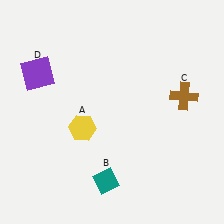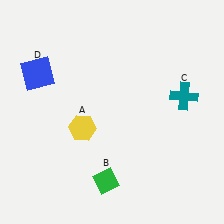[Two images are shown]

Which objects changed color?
B changed from teal to green. C changed from brown to teal. D changed from purple to blue.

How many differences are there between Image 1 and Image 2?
There are 3 differences between the two images.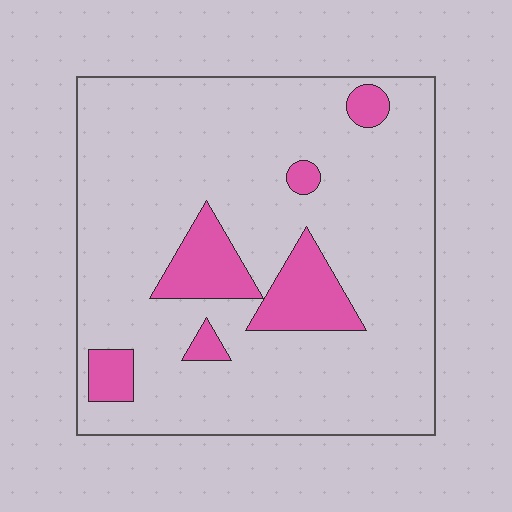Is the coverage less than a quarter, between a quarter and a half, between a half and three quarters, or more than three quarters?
Less than a quarter.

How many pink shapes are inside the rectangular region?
6.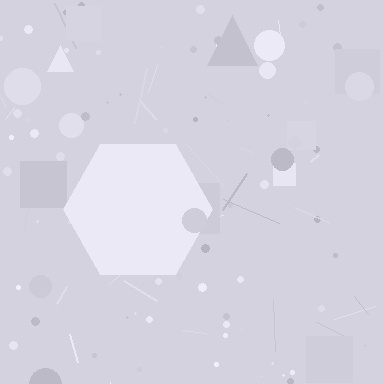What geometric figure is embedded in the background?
A hexagon is embedded in the background.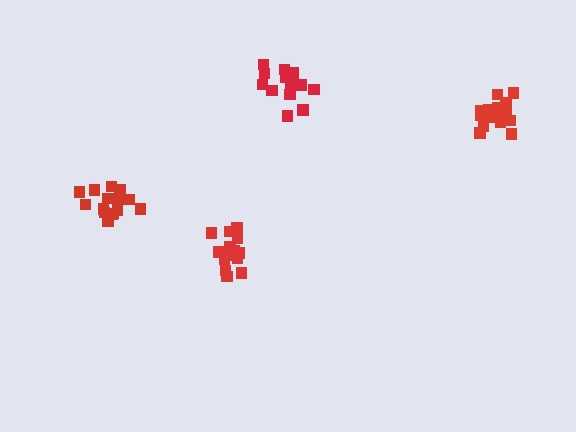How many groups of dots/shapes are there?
There are 4 groups.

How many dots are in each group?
Group 1: 15 dots, Group 2: 16 dots, Group 3: 14 dots, Group 4: 14 dots (59 total).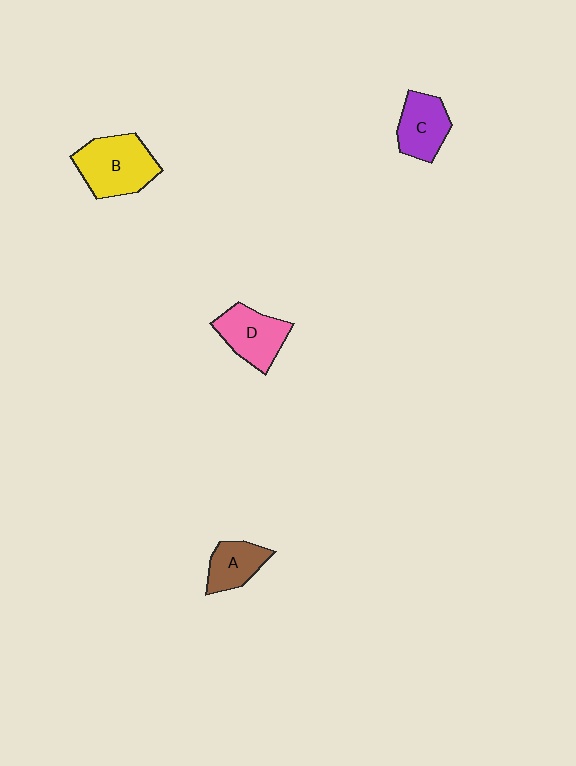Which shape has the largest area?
Shape B (yellow).